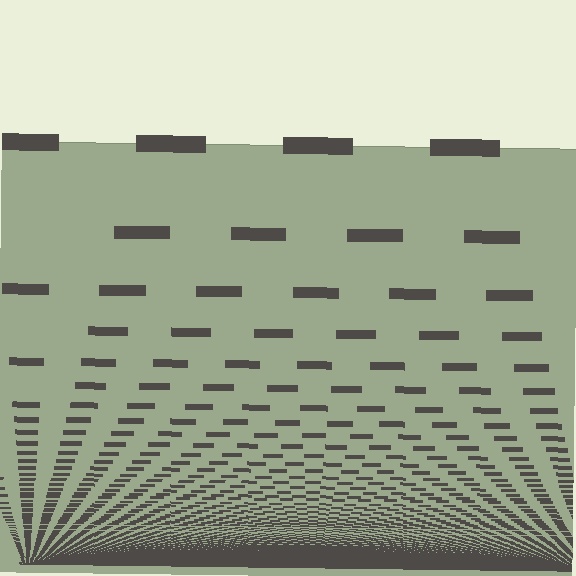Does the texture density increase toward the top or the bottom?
Density increases toward the bottom.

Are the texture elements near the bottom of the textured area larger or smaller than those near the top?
Smaller. The gradient is inverted — elements near the bottom are smaller and denser.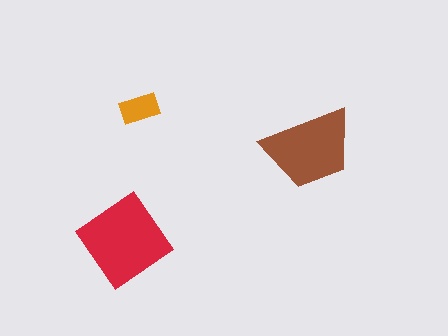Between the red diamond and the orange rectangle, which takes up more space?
The red diamond.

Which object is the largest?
The red diamond.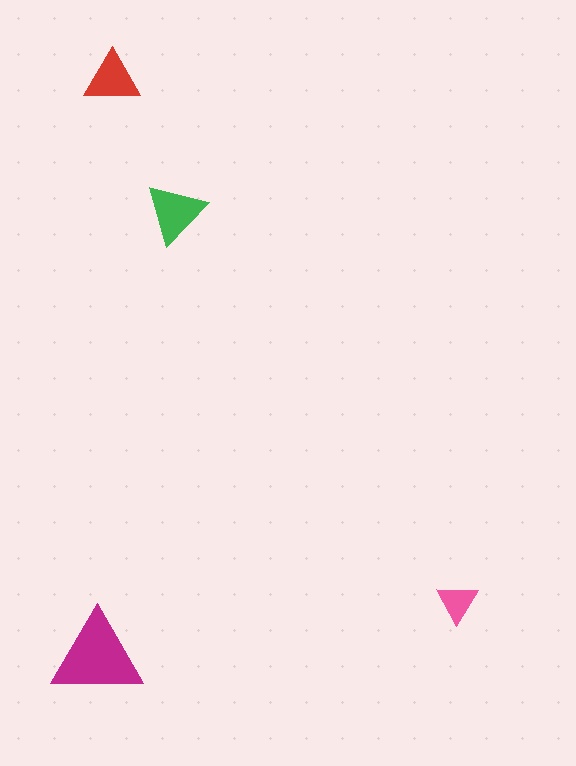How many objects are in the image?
There are 4 objects in the image.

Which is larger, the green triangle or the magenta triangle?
The magenta one.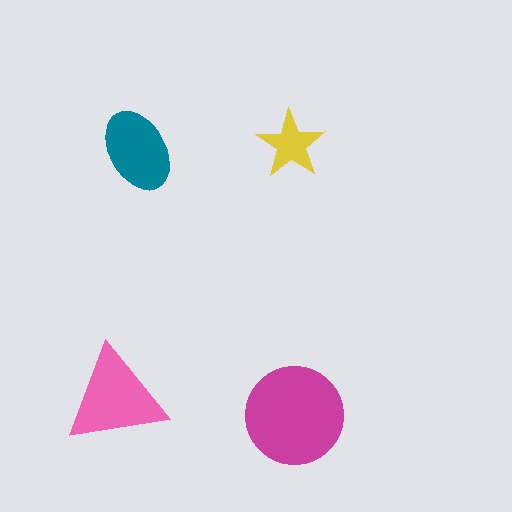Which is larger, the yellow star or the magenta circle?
The magenta circle.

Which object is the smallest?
The yellow star.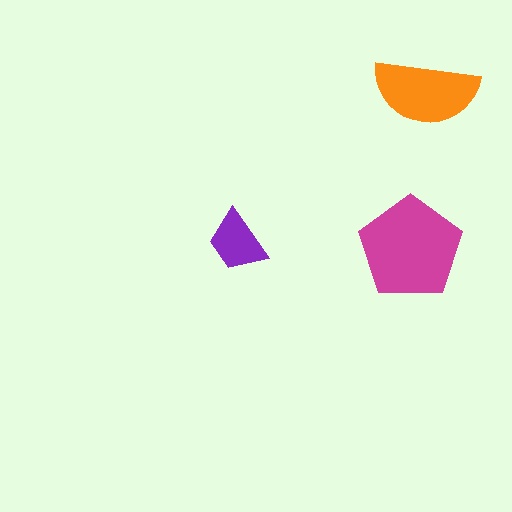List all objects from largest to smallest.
The magenta pentagon, the orange semicircle, the purple trapezoid.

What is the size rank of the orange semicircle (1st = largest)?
2nd.